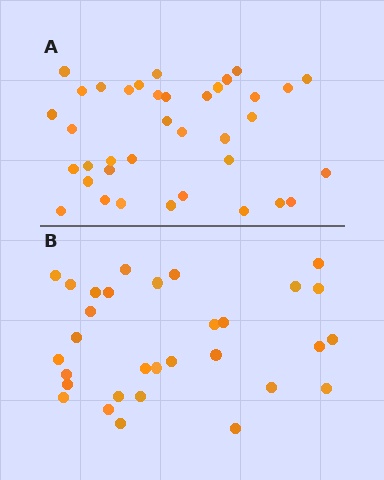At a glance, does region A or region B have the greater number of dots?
Region A (the top region) has more dots.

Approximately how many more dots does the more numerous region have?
Region A has about 6 more dots than region B.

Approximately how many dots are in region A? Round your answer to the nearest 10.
About 40 dots. (The exact count is 37, which rounds to 40.)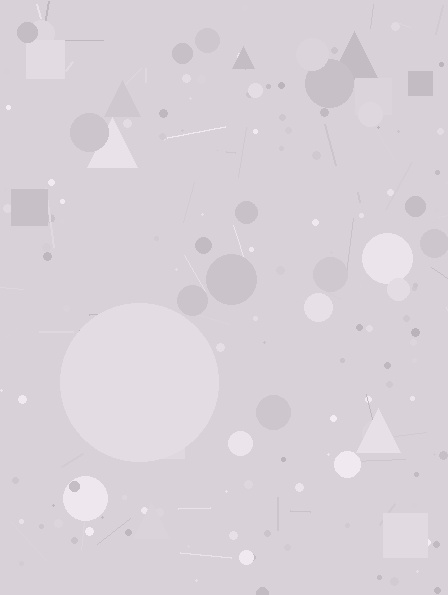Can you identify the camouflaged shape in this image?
The camouflaged shape is a circle.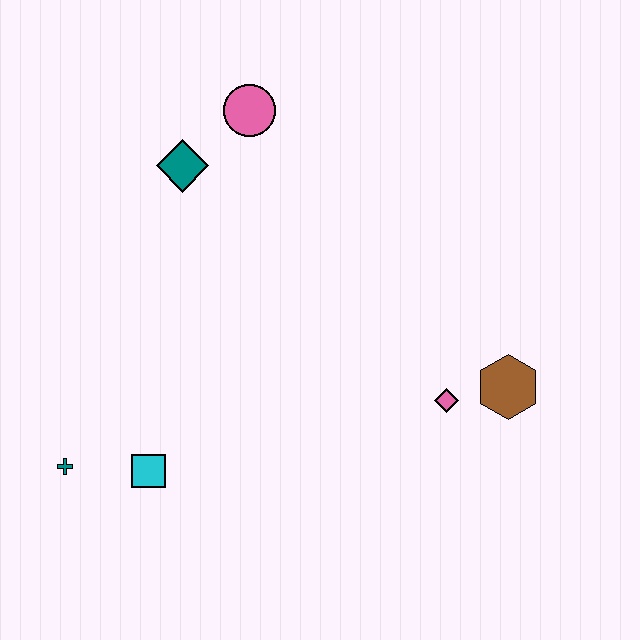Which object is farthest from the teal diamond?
The brown hexagon is farthest from the teal diamond.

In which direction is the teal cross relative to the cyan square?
The teal cross is to the left of the cyan square.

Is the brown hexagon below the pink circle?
Yes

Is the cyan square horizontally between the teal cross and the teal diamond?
Yes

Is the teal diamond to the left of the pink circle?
Yes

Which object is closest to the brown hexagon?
The pink diamond is closest to the brown hexagon.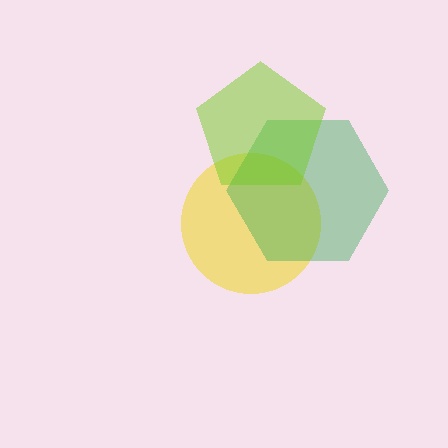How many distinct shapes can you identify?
There are 3 distinct shapes: a yellow circle, a green hexagon, a lime pentagon.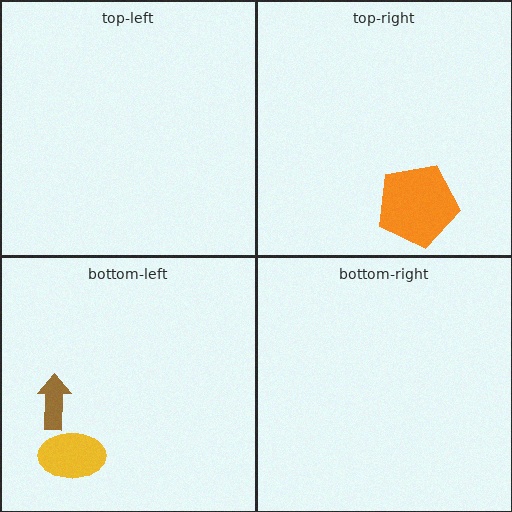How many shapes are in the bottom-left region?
2.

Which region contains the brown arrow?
The bottom-left region.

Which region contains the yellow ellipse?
The bottom-left region.